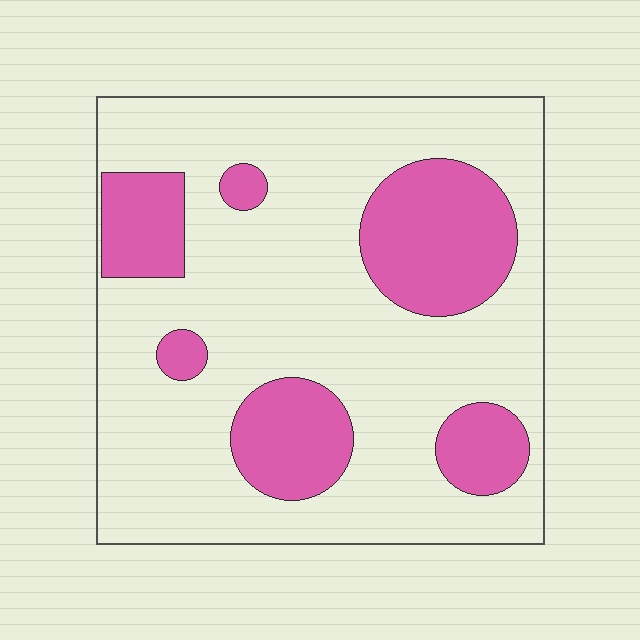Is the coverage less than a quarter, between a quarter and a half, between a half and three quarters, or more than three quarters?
Between a quarter and a half.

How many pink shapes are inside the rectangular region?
6.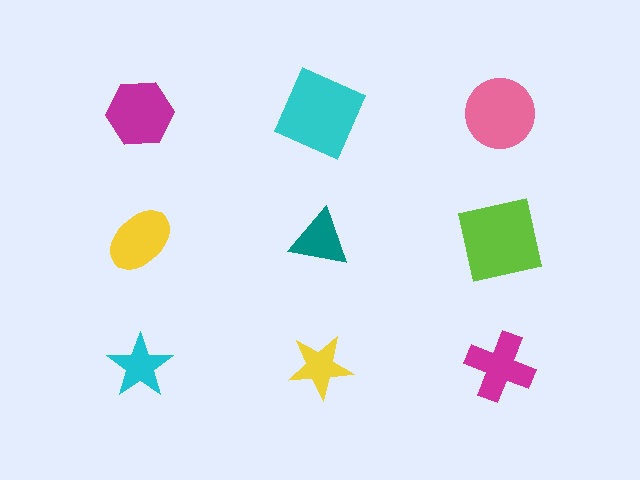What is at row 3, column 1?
A cyan star.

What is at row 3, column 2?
A yellow star.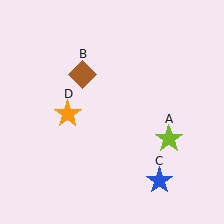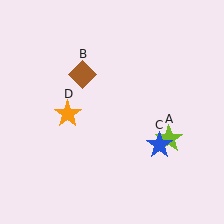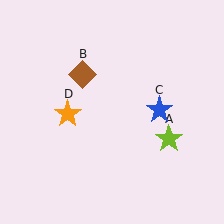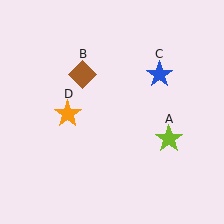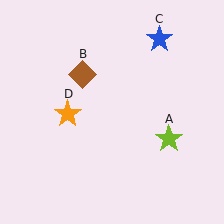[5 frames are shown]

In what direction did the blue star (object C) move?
The blue star (object C) moved up.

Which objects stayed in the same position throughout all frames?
Lime star (object A) and brown diamond (object B) and orange star (object D) remained stationary.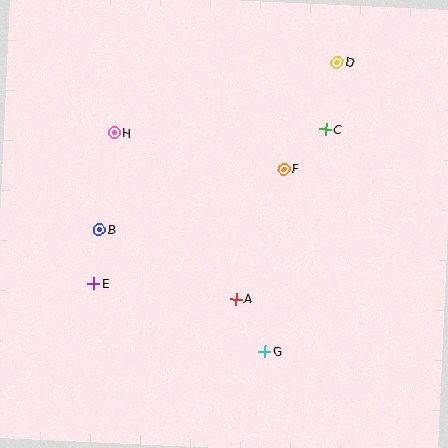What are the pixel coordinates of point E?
Point E is at (94, 283).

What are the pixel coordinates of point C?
Point C is at (326, 129).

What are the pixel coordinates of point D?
Point D is at (337, 62).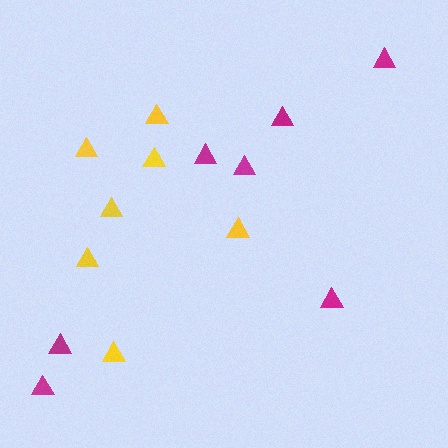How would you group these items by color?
There are 2 groups: one group of magenta triangles (7) and one group of yellow triangles (7).